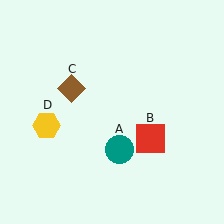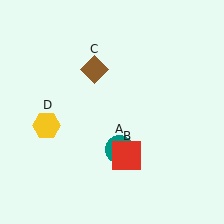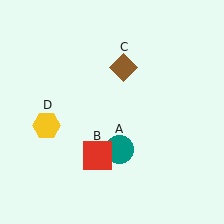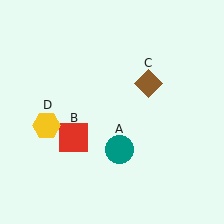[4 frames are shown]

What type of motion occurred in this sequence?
The red square (object B), brown diamond (object C) rotated clockwise around the center of the scene.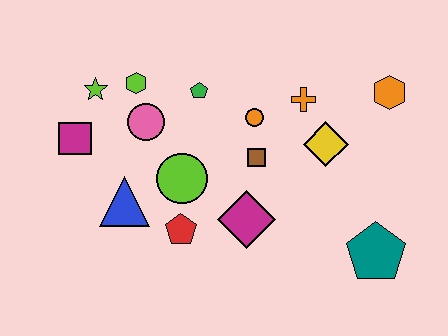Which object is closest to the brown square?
The orange circle is closest to the brown square.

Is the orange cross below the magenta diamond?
No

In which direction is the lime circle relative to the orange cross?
The lime circle is to the left of the orange cross.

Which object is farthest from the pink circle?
The teal pentagon is farthest from the pink circle.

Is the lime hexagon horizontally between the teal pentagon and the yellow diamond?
No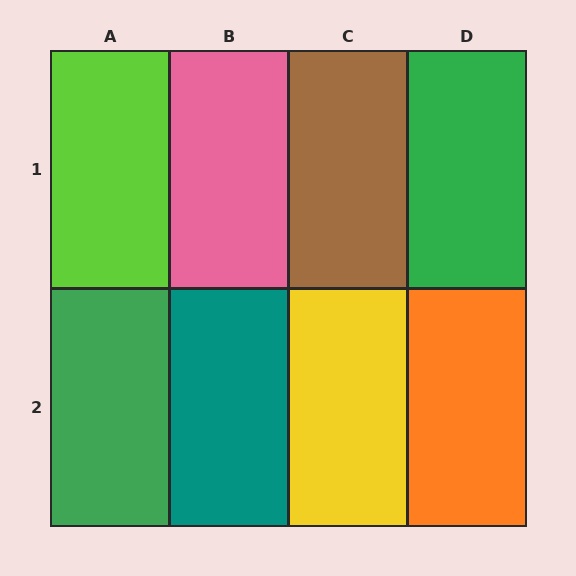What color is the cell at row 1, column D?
Green.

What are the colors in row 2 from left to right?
Green, teal, yellow, orange.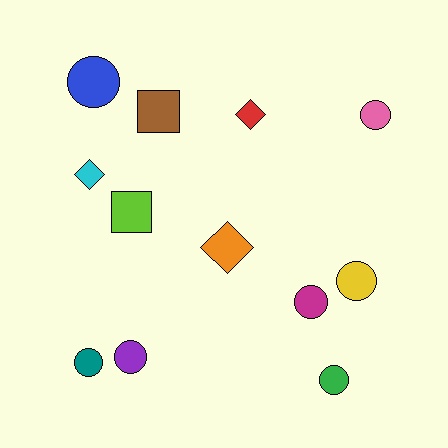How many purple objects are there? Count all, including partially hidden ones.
There is 1 purple object.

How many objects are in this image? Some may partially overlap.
There are 12 objects.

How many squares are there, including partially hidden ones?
There are 2 squares.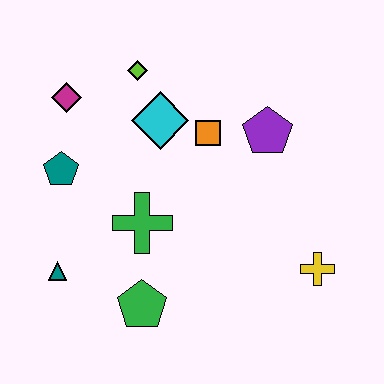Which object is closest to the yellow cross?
The purple pentagon is closest to the yellow cross.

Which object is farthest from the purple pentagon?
The teal triangle is farthest from the purple pentagon.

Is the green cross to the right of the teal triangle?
Yes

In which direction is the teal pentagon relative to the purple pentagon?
The teal pentagon is to the left of the purple pentagon.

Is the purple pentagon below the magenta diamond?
Yes